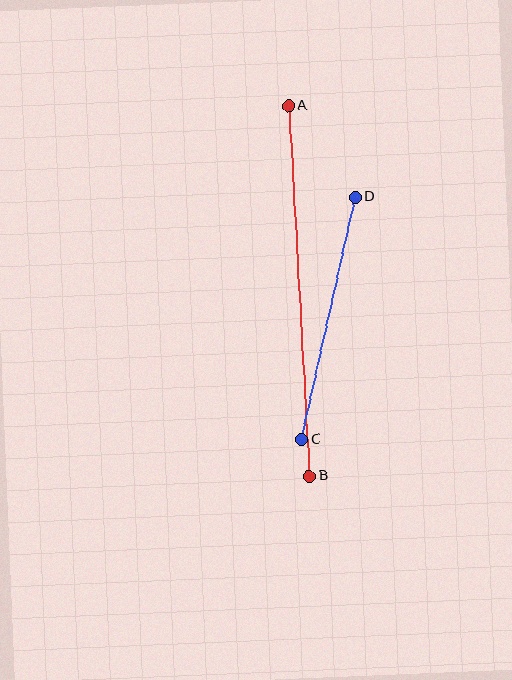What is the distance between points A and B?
The distance is approximately 371 pixels.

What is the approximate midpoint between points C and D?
The midpoint is at approximately (329, 318) pixels.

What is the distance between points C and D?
The distance is approximately 249 pixels.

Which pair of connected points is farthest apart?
Points A and B are farthest apart.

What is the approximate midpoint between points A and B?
The midpoint is at approximately (299, 291) pixels.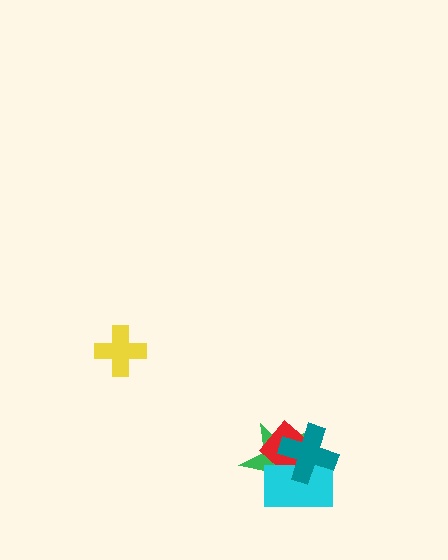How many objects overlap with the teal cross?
3 objects overlap with the teal cross.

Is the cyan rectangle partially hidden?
Yes, it is partially covered by another shape.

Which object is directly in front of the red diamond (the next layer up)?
The cyan rectangle is directly in front of the red diamond.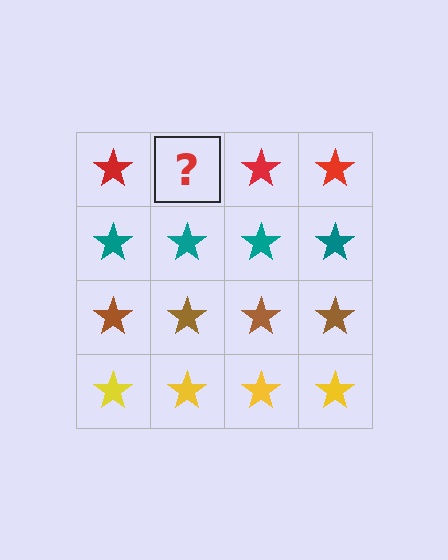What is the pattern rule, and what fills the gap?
The rule is that each row has a consistent color. The gap should be filled with a red star.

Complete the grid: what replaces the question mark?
The question mark should be replaced with a red star.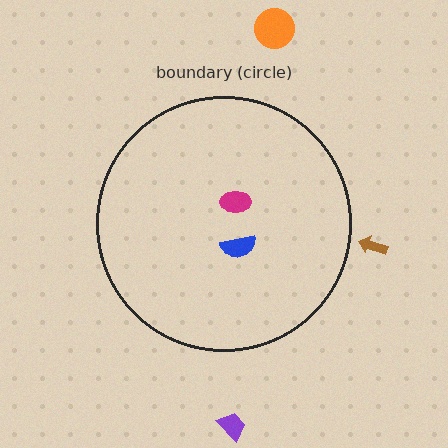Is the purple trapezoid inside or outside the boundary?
Outside.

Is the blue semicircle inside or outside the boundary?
Inside.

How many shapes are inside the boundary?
2 inside, 3 outside.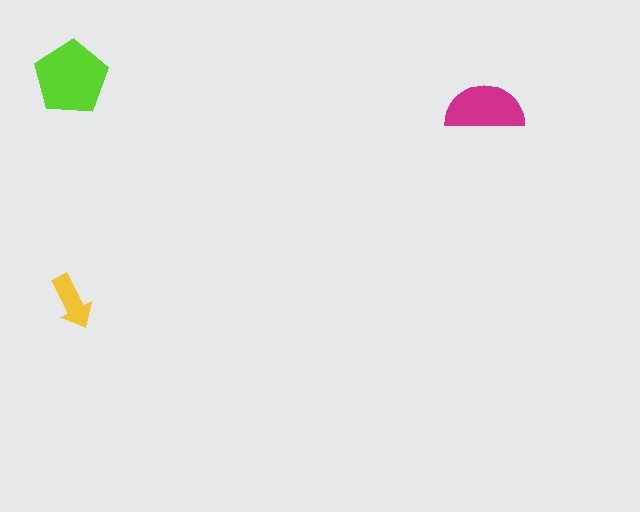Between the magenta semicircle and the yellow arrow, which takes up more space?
The magenta semicircle.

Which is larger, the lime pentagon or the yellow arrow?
The lime pentagon.